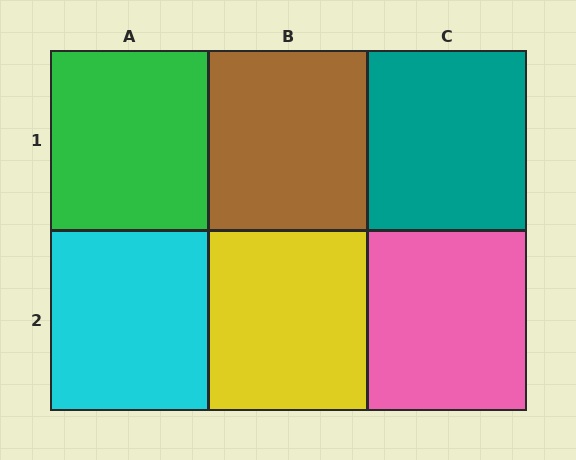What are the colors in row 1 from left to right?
Green, brown, teal.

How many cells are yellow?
1 cell is yellow.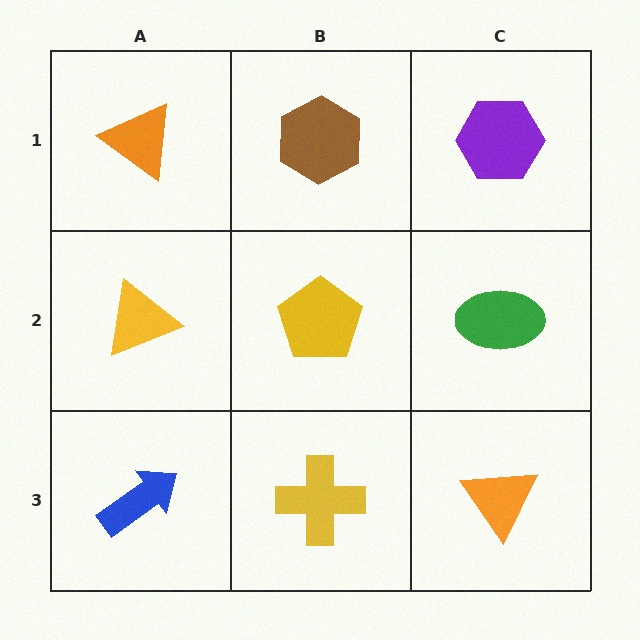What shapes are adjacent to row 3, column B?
A yellow pentagon (row 2, column B), a blue arrow (row 3, column A), an orange triangle (row 3, column C).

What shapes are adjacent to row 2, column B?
A brown hexagon (row 1, column B), a yellow cross (row 3, column B), a yellow triangle (row 2, column A), a green ellipse (row 2, column C).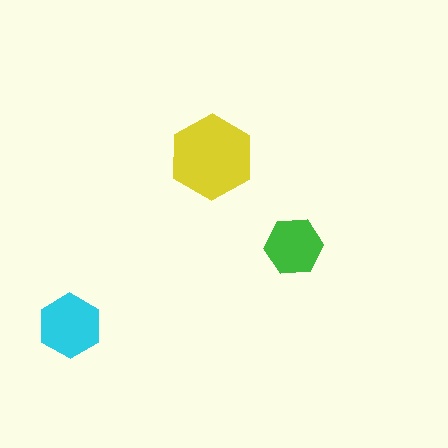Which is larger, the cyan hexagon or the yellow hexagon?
The yellow one.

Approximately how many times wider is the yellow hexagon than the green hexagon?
About 1.5 times wider.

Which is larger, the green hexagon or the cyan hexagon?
The cyan one.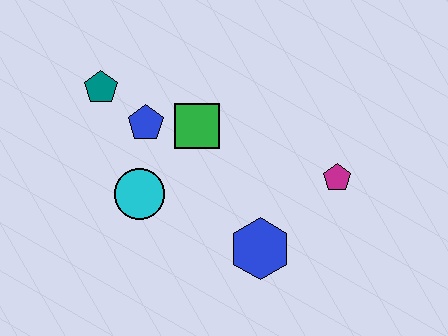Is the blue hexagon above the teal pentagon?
No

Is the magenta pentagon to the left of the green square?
No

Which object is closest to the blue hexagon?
The magenta pentagon is closest to the blue hexagon.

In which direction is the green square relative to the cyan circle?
The green square is above the cyan circle.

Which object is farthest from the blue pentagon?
The magenta pentagon is farthest from the blue pentagon.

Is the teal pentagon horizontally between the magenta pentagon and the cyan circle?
No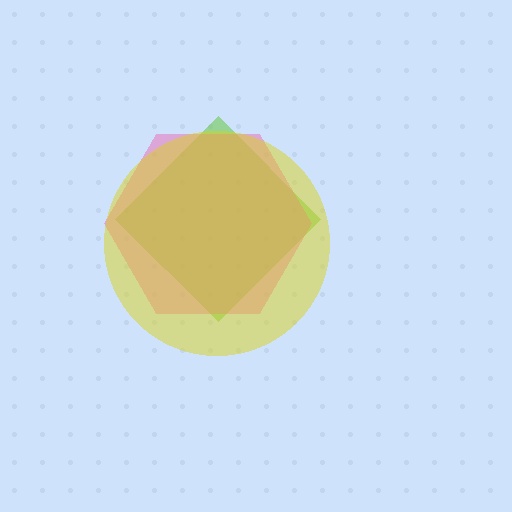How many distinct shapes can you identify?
There are 3 distinct shapes: a lime diamond, a pink hexagon, a yellow circle.